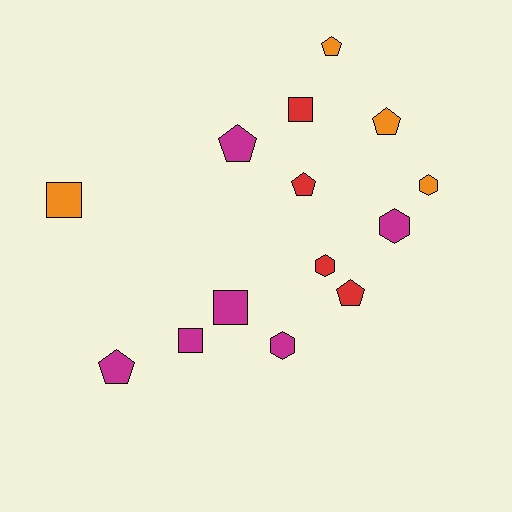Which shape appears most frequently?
Pentagon, with 6 objects.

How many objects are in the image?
There are 14 objects.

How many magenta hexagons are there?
There are 2 magenta hexagons.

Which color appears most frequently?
Magenta, with 6 objects.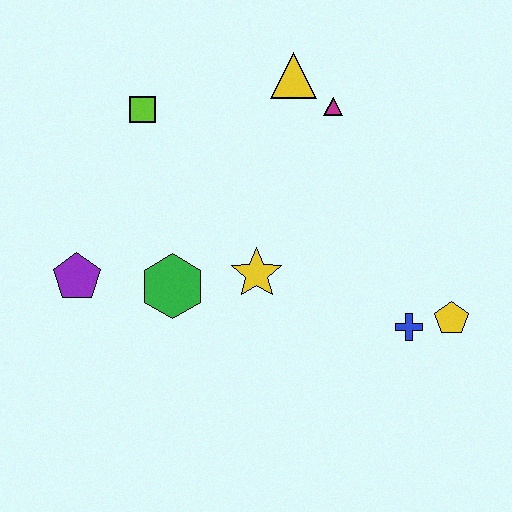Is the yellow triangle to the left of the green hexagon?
No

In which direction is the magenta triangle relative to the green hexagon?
The magenta triangle is above the green hexagon.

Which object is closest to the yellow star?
The green hexagon is closest to the yellow star.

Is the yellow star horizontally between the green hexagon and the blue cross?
Yes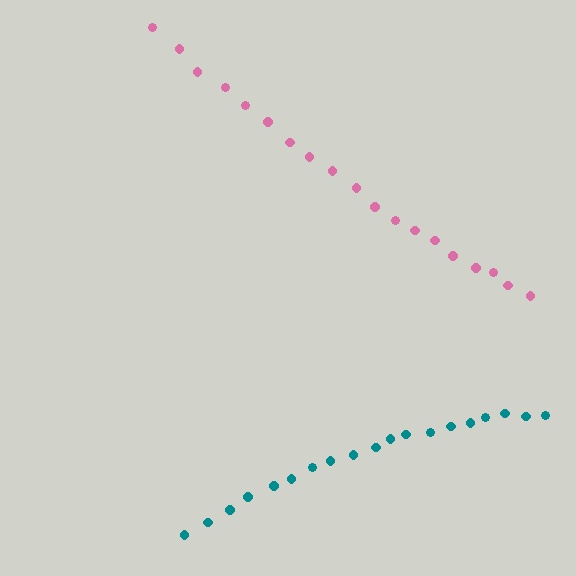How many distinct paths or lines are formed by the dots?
There are 2 distinct paths.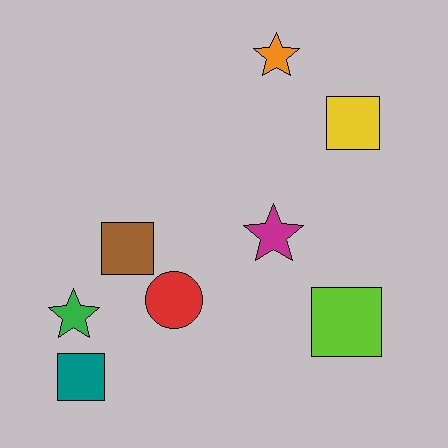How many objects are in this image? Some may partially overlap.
There are 8 objects.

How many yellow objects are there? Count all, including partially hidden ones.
There is 1 yellow object.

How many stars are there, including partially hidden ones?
There are 3 stars.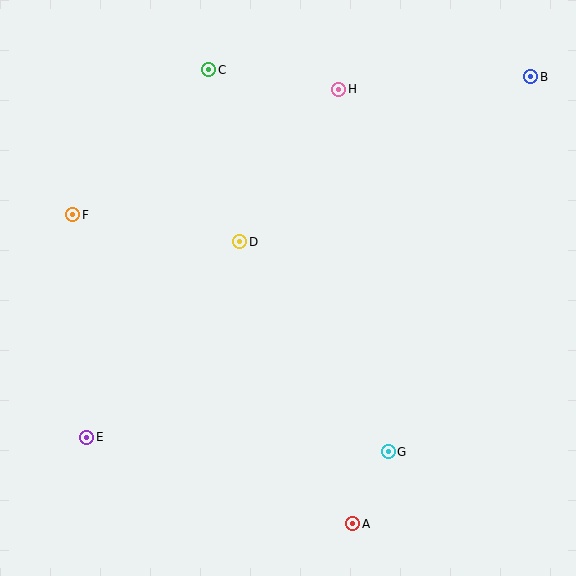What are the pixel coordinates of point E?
Point E is at (87, 437).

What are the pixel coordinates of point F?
Point F is at (73, 215).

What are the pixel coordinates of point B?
Point B is at (531, 77).